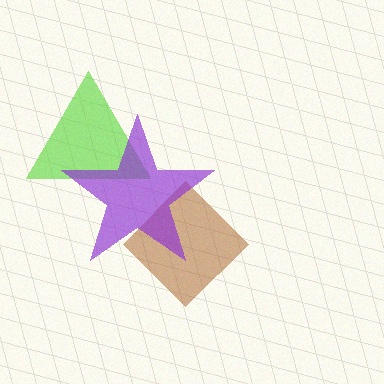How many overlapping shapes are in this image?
There are 3 overlapping shapes in the image.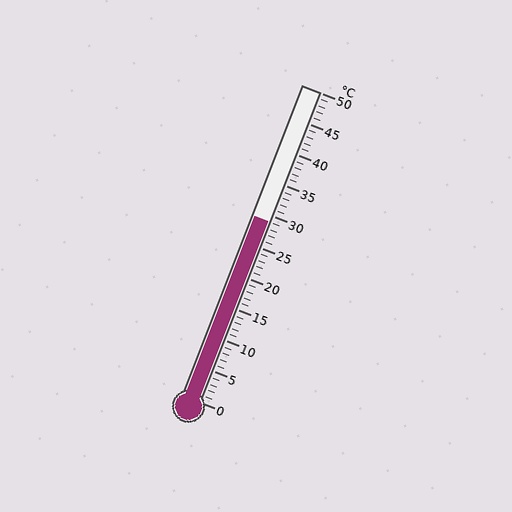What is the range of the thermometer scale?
The thermometer scale ranges from 0°C to 50°C.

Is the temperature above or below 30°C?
The temperature is below 30°C.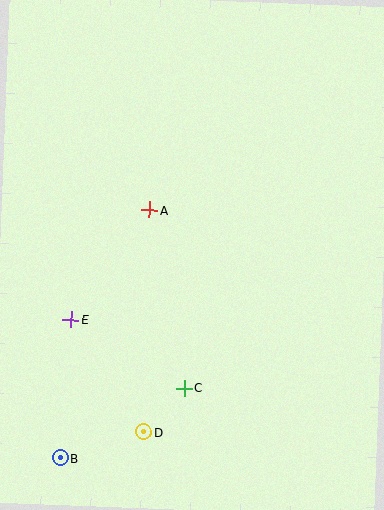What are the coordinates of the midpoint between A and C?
The midpoint between A and C is at (167, 299).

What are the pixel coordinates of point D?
Point D is at (144, 432).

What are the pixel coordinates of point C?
Point C is at (184, 388).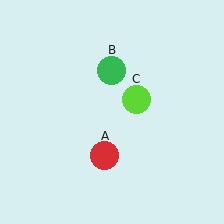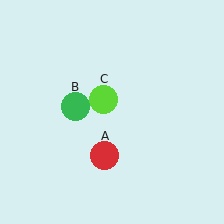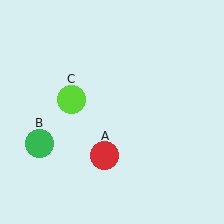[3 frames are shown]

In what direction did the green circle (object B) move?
The green circle (object B) moved down and to the left.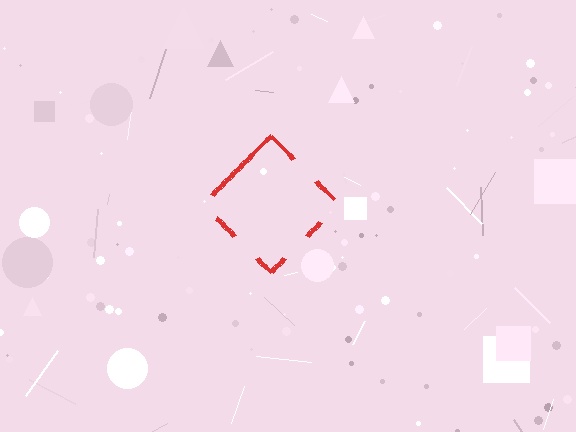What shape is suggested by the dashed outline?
The dashed outline suggests a diamond.